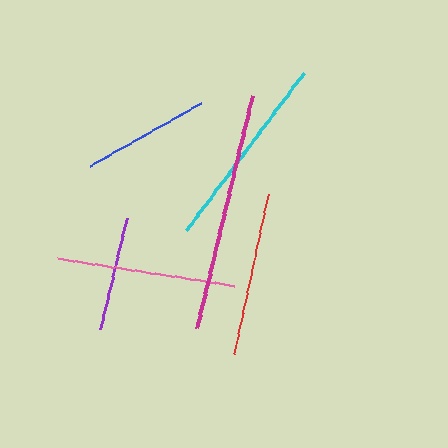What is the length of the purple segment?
The purple segment is approximately 115 pixels long.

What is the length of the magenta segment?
The magenta segment is approximately 239 pixels long.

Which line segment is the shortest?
The purple line is the shortest at approximately 115 pixels.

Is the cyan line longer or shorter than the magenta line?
The magenta line is longer than the cyan line.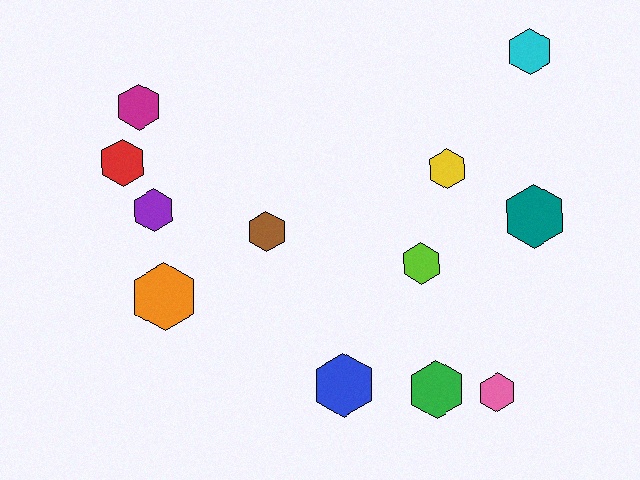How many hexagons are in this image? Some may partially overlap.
There are 12 hexagons.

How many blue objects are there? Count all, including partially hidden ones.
There is 1 blue object.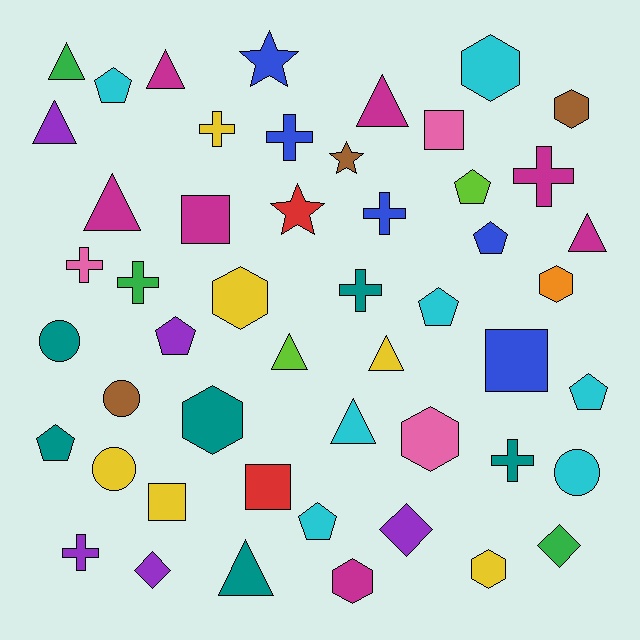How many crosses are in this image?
There are 9 crosses.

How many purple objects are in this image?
There are 5 purple objects.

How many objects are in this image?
There are 50 objects.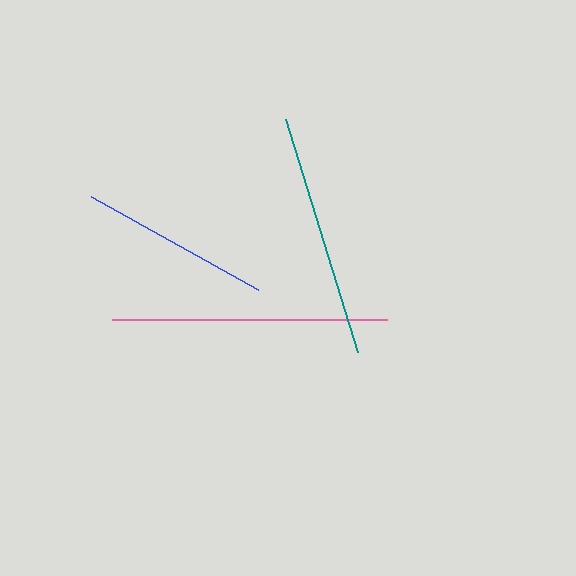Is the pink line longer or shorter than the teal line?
The pink line is longer than the teal line.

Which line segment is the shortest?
The blue line is the shortest at approximately 191 pixels.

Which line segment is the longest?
The pink line is the longest at approximately 275 pixels.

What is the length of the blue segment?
The blue segment is approximately 191 pixels long.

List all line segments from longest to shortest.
From longest to shortest: pink, teal, blue.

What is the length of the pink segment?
The pink segment is approximately 275 pixels long.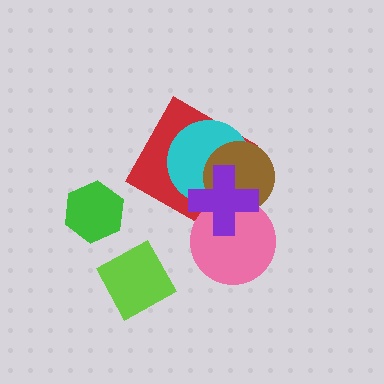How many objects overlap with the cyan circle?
3 objects overlap with the cyan circle.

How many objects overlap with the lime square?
0 objects overlap with the lime square.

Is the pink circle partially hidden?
Yes, it is partially covered by another shape.